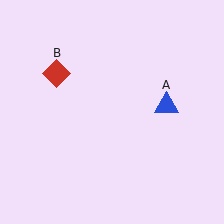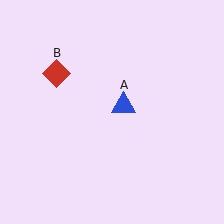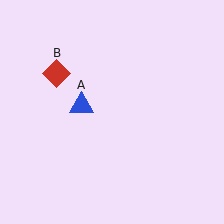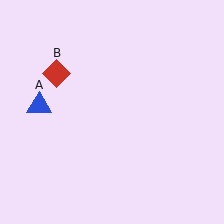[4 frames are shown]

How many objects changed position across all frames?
1 object changed position: blue triangle (object A).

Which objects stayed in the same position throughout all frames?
Red diamond (object B) remained stationary.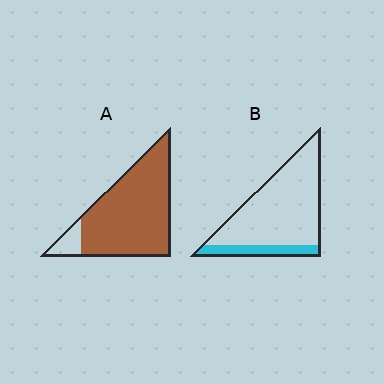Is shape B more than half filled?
No.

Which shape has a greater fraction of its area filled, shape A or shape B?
Shape A.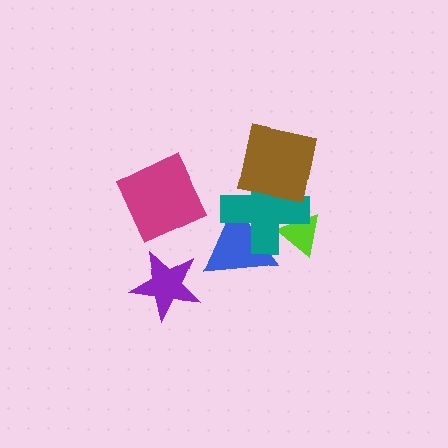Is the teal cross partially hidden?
Yes, it is partially covered by another shape.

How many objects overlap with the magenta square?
0 objects overlap with the magenta square.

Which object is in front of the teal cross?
The brown square is in front of the teal cross.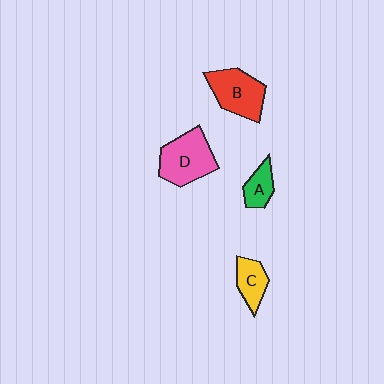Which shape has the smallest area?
Shape A (green).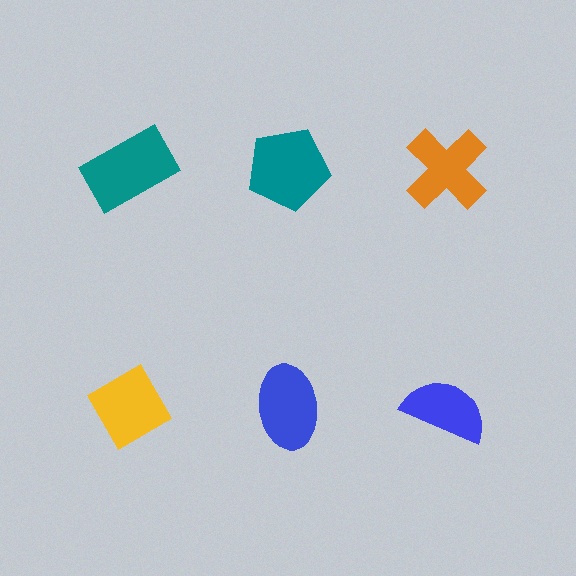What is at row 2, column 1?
A yellow diamond.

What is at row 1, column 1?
A teal rectangle.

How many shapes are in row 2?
3 shapes.